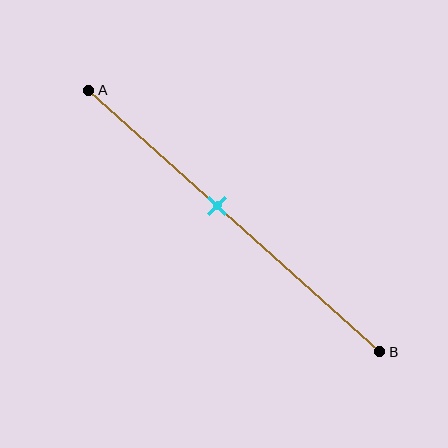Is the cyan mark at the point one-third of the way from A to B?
No, the mark is at about 45% from A, not at the 33% one-third point.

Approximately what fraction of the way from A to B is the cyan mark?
The cyan mark is approximately 45% of the way from A to B.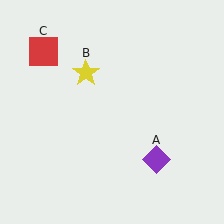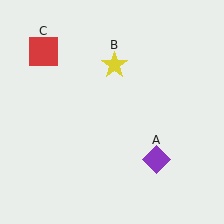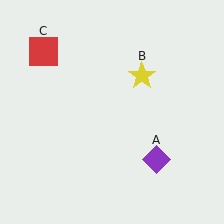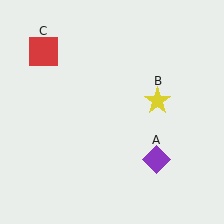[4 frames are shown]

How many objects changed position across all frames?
1 object changed position: yellow star (object B).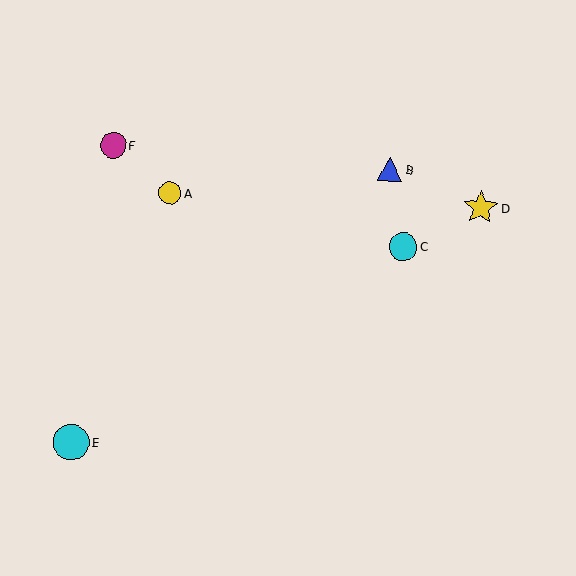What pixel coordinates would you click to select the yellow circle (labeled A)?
Click at (170, 193) to select the yellow circle A.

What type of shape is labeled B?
Shape B is a blue triangle.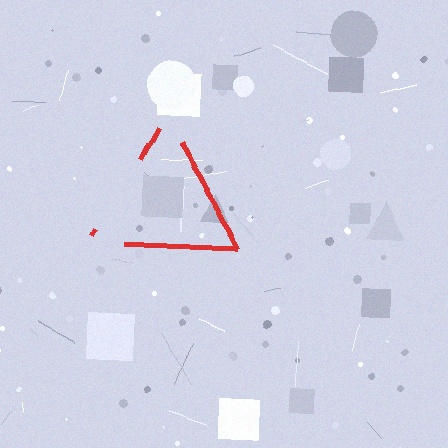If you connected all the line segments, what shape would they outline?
They would outline a triangle.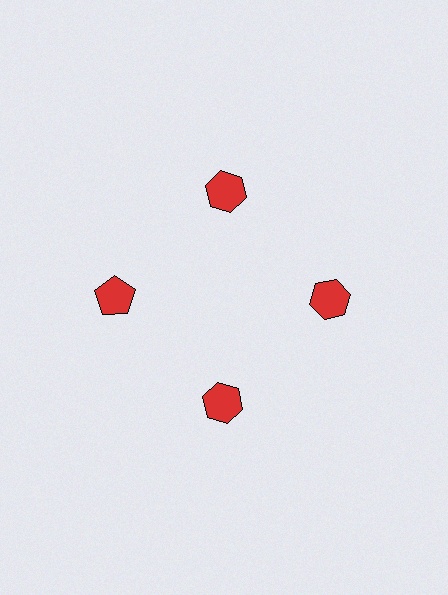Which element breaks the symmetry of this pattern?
The red pentagon at roughly the 9 o'clock position breaks the symmetry. All other shapes are red hexagons.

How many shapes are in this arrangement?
There are 4 shapes arranged in a ring pattern.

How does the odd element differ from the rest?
It has a different shape: pentagon instead of hexagon.